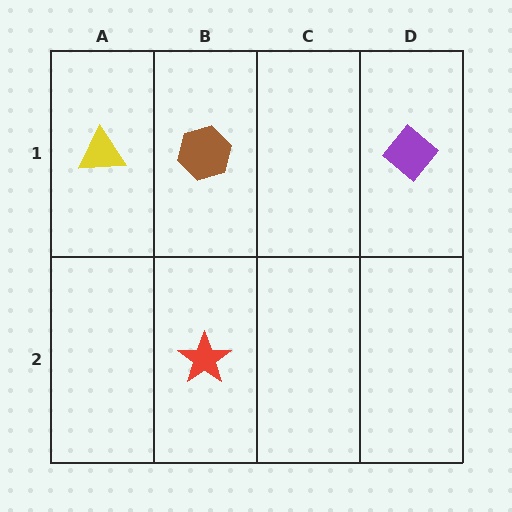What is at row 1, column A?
A yellow triangle.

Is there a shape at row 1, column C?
No, that cell is empty.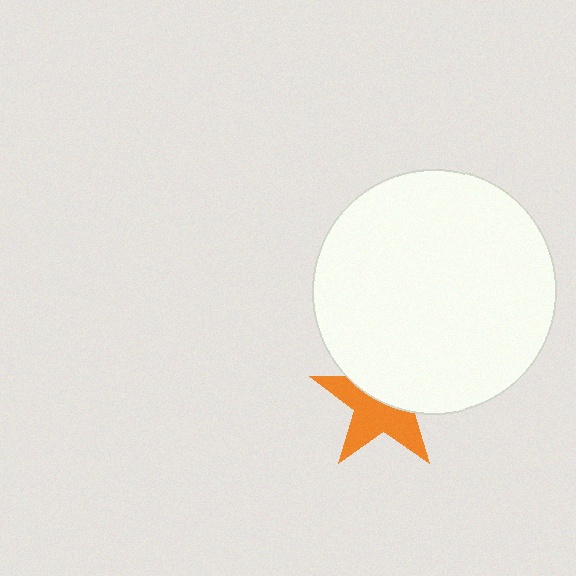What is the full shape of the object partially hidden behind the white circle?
The partially hidden object is an orange star.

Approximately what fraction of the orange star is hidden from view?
Roughly 47% of the orange star is hidden behind the white circle.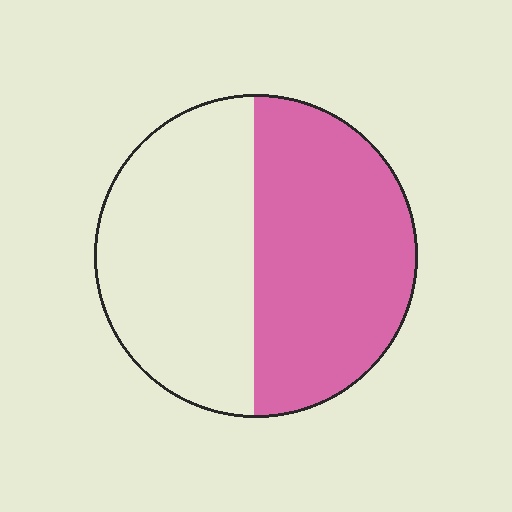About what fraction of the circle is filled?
About one half (1/2).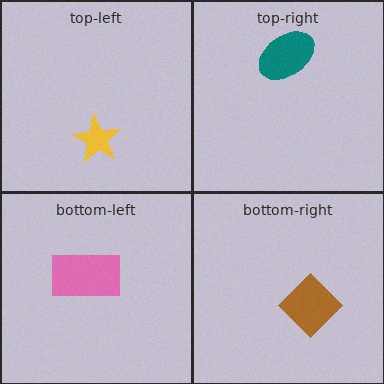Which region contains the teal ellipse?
The top-right region.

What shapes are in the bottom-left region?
The pink rectangle.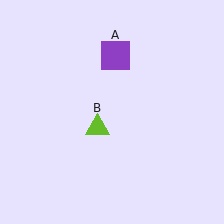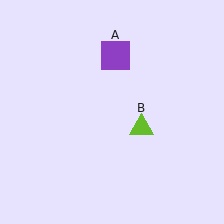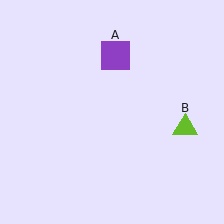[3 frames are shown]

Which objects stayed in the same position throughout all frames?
Purple square (object A) remained stationary.